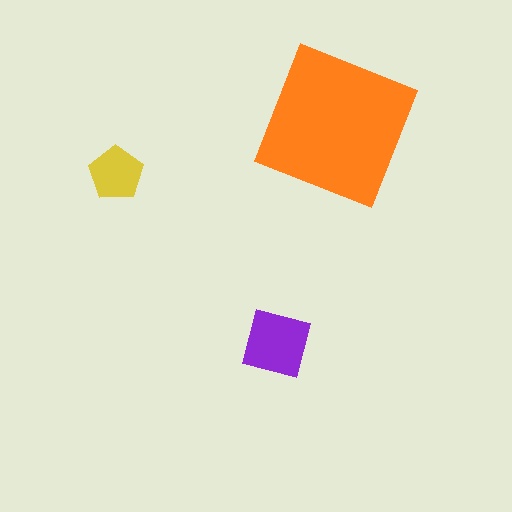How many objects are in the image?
There are 3 objects in the image.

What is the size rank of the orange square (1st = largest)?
1st.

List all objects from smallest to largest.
The yellow pentagon, the purple square, the orange square.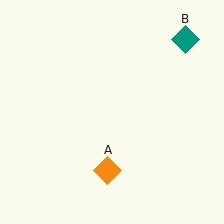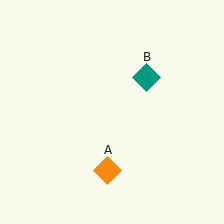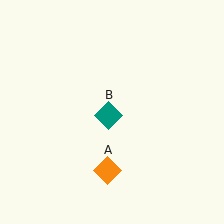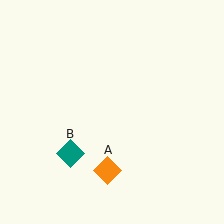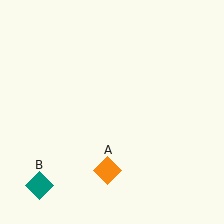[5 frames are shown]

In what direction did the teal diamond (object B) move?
The teal diamond (object B) moved down and to the left.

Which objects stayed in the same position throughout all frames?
Orange diamond (object A) remained stationary.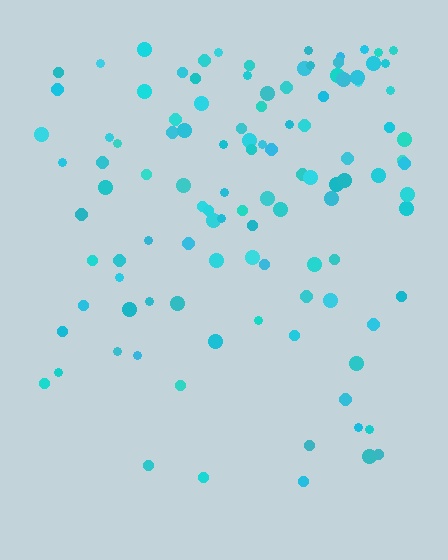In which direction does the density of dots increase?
From bottom to top, with the top side densest.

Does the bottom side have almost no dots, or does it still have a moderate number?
Still a moderate number, just noticeably fewer than the top.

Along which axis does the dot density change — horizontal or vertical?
Vertical.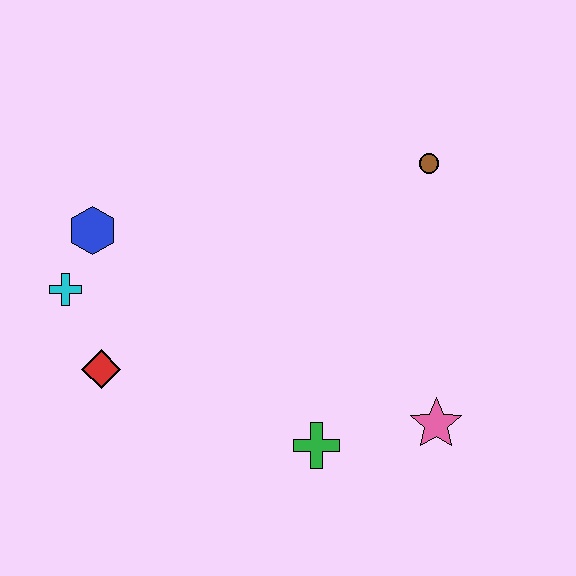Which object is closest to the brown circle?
The pink star is closest to the brown circle.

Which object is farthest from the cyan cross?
The pink star is farthest from the cyan cross.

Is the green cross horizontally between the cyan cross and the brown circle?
Yes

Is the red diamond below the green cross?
No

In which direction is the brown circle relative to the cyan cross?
The brown circle is to the right of the cyan cross.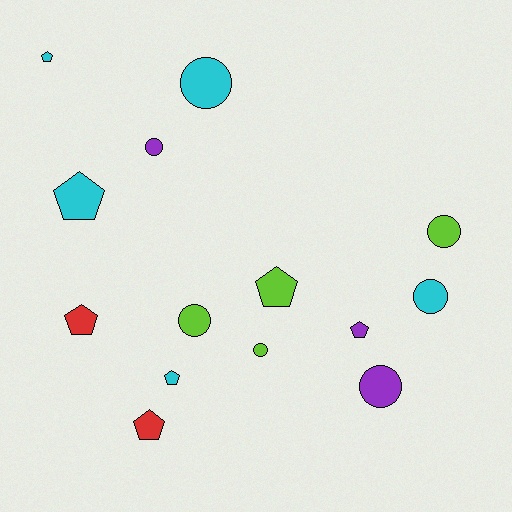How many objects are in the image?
There are 14 objects.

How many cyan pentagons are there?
There are 3 cyan pentagons.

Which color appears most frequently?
Cyan, with 5 objects.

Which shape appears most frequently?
Circle, with 7 objects.